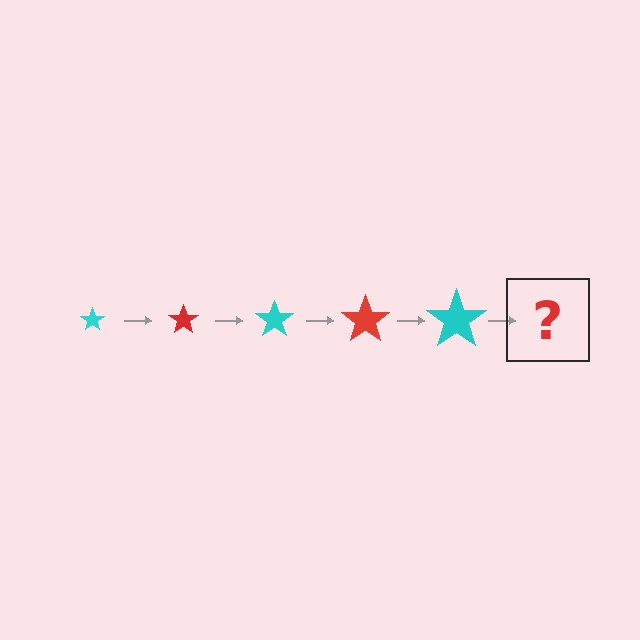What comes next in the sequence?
The next element should be a red star, larger than the previous one.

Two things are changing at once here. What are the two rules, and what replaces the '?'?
The two rules are that the star grows larger each step and the color cycles through cyan and red. The '?' should be a red star, larger than the previous one.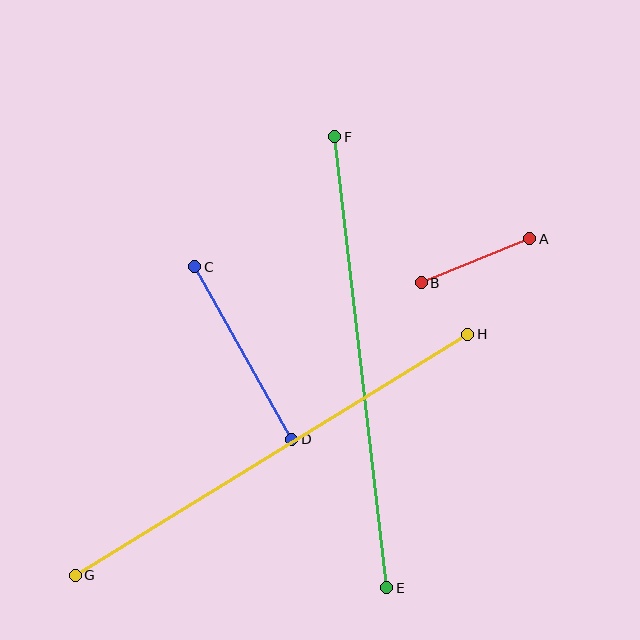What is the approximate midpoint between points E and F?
The midpoint is at approximately (361, 362) pixels.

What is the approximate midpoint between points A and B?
The midpoint is at approximately (476, 261) pixels.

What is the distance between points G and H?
The distance is approximately 461 pixels.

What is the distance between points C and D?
The distance is approximately 198 pixels.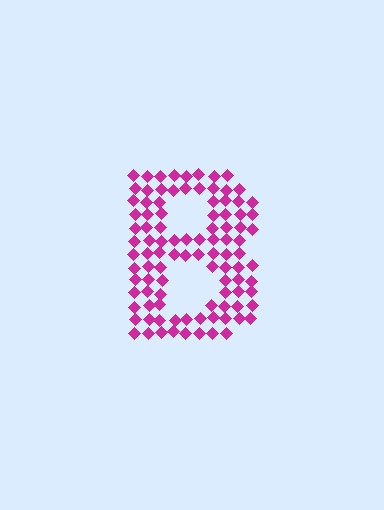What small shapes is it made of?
It is made of small diamonds.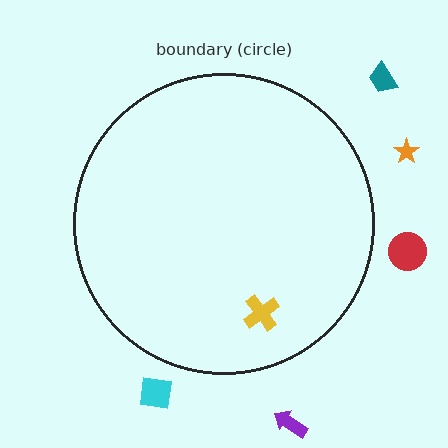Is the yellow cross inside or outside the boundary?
Inside.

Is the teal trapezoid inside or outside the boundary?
Outside.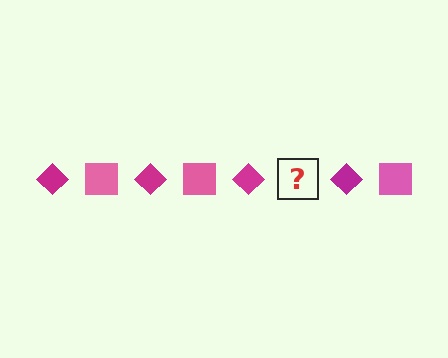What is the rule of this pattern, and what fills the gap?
The rule is that the pattern alternates between magenta diamond and pink square. The gap should be filled with a pink square.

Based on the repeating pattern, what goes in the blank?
The blank should be a pink square.